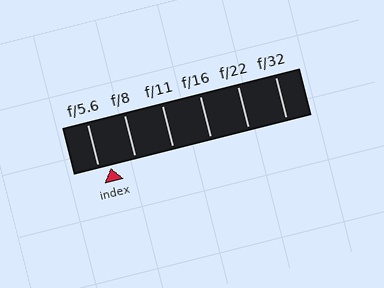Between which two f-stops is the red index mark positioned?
The index mark is between f/5.6 and f/8.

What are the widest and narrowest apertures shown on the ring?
The widest aperture shown is f/5.6 and the narrowest is f/32.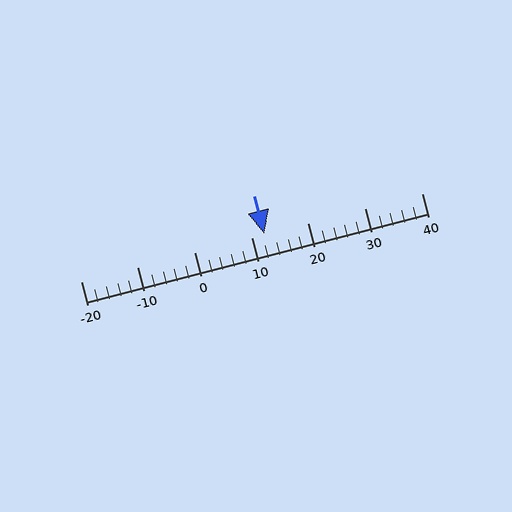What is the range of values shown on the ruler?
The ruler shows values from -20 to 40.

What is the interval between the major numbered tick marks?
The major tick marks are spaced 10 units apart.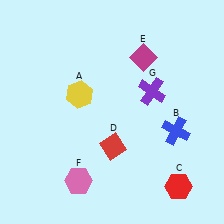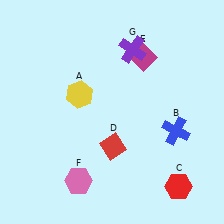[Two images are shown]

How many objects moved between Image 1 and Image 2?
1 object moved between the two images.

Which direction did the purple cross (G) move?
The purple cross (G) moved up.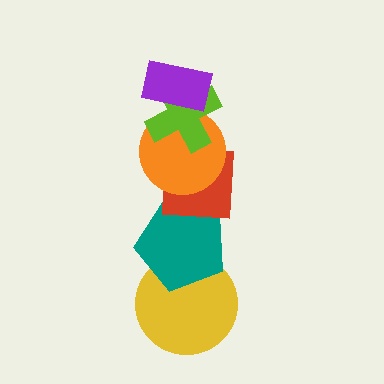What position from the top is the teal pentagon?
The teal pentagon is 5th from the top.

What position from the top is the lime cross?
The lime cross is 2nd from the top.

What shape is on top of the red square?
The orange circle is on top of the red square.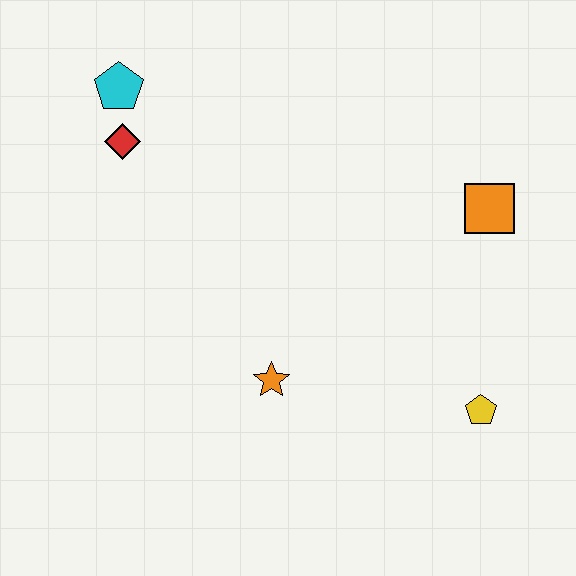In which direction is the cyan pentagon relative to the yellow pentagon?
The cyan pentagon is to the left of the yellow pentagon.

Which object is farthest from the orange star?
The cyan pentagon is farthest from the orange star.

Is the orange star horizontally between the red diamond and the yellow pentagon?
Yes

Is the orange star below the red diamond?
Yes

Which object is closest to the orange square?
The yellow pentagon is closest to the orange square.